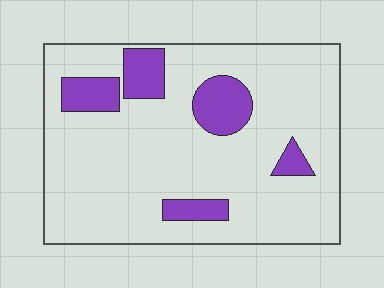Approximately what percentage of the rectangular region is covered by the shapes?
Approximately 15%.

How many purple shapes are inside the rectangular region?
5.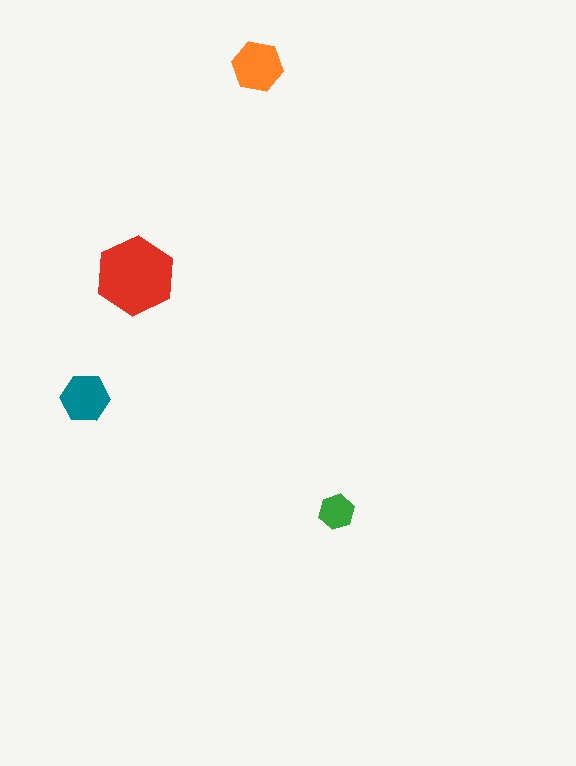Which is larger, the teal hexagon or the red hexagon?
The red one.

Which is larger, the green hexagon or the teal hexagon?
The teal one.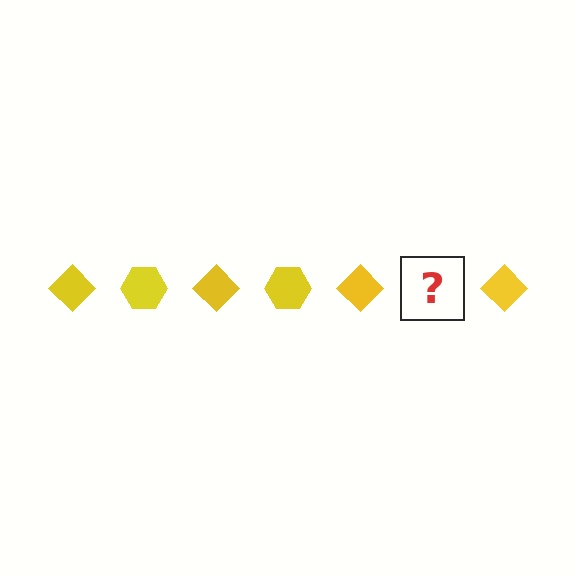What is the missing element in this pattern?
The missing element is a yellow hexagon.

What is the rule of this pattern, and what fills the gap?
The rule is that the pattern cycles through diamond, hexagon shapes in yellow. The gap should be filled with a yellow hexagon.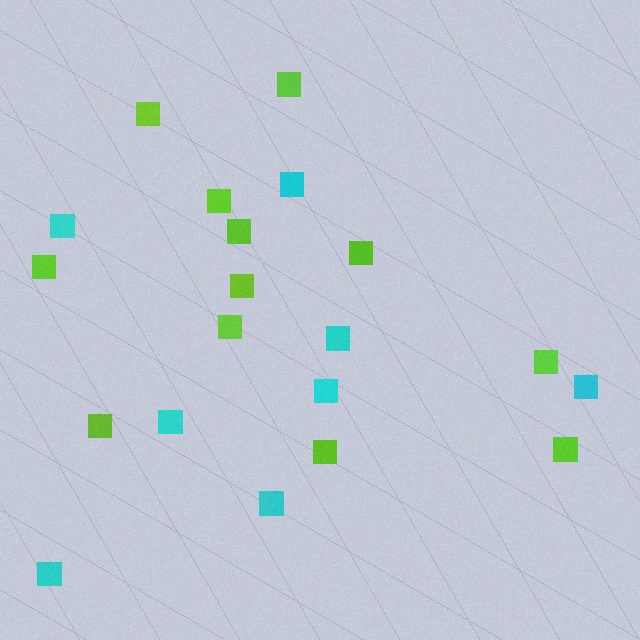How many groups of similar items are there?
There are 2 groups: one group of cyan squares (8) and one group of lime squares (12).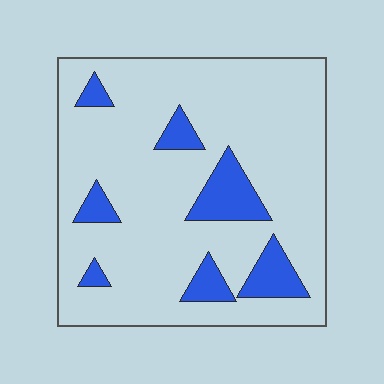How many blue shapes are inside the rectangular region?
7.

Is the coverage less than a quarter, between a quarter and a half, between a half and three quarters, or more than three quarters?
Less than a quarter.